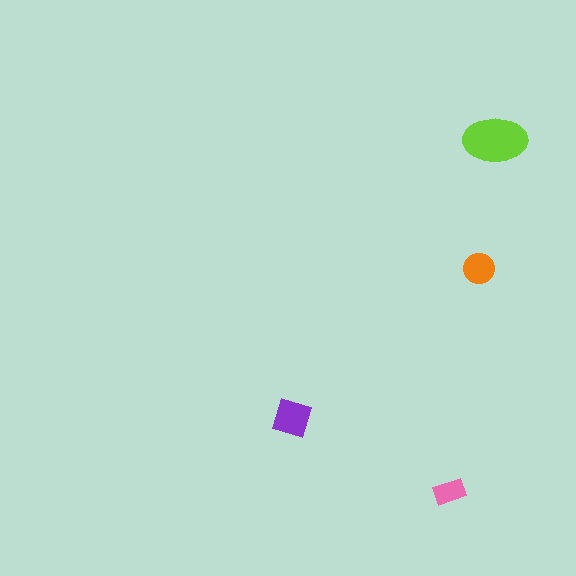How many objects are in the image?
There are 4 objects in the image.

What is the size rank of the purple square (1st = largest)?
2nd.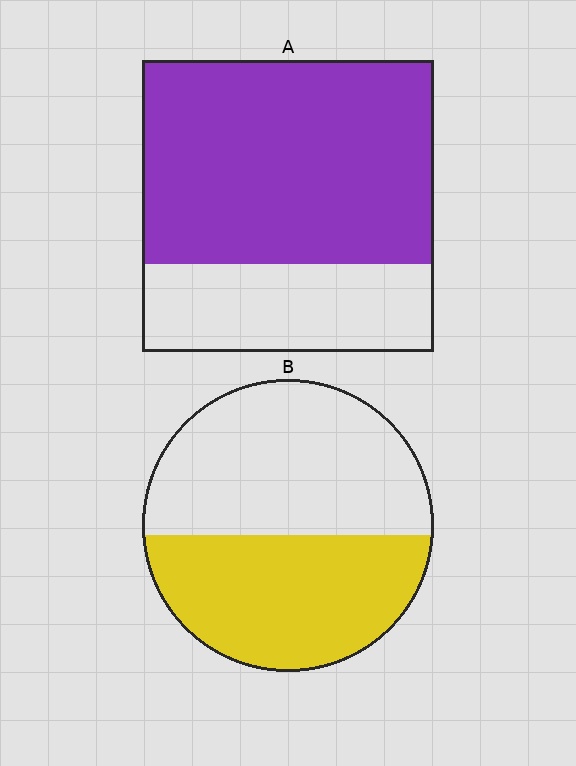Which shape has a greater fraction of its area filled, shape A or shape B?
Shape A.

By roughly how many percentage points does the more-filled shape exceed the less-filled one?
By roughly 25 percentage points (A over B).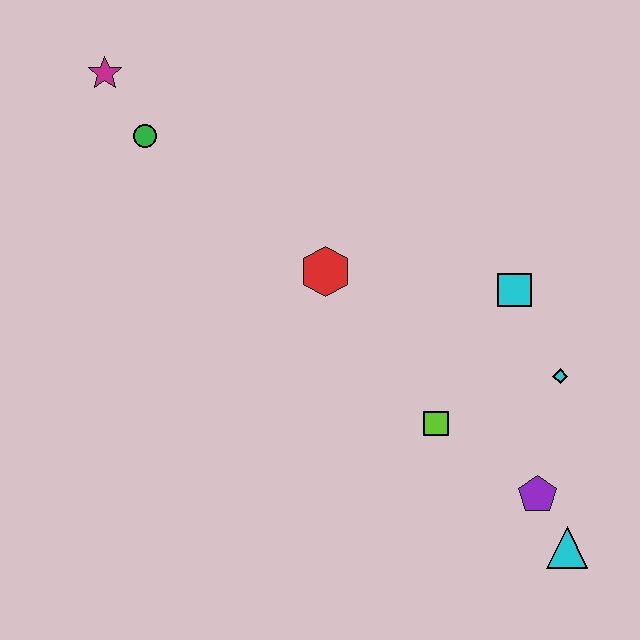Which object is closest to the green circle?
The magenta star is closest to the green circle.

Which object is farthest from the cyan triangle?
The magenta star is farthest from the cyan triangle.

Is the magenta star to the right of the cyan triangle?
No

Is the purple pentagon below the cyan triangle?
No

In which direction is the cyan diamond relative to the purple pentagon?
The cyan diamond is above the purple pentagon.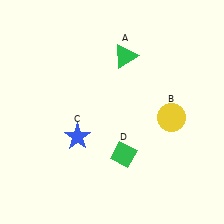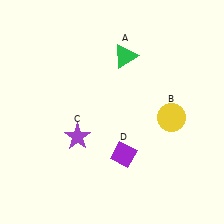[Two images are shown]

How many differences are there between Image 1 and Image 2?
There are 2 differences between the two images.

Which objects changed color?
C changed from blue to purple. D changed from green to purple.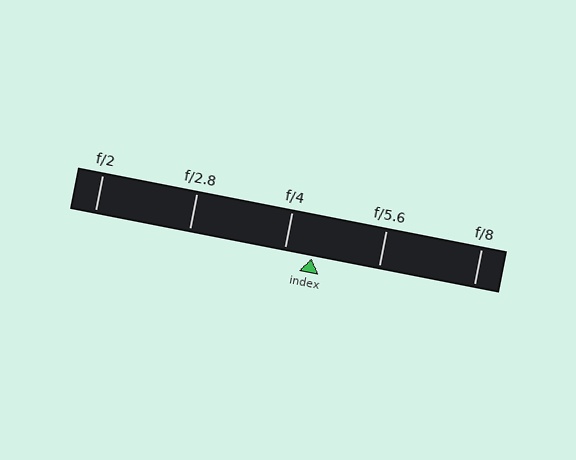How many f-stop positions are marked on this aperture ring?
There are 5 f-stop positions marked.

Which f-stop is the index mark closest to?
The index mark is closest to f/4.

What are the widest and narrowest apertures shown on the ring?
The widest aperture shown is f/2 and the narrowest is f/8.